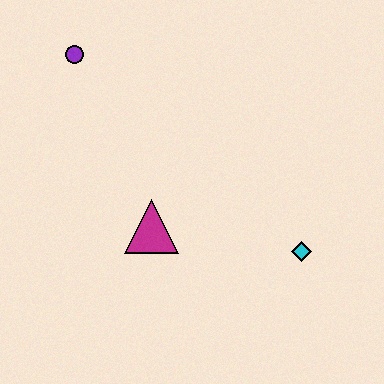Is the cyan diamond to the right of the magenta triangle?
Yes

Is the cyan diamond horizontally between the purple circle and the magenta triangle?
No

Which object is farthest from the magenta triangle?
The purple circle is farthest from the magenta triangle.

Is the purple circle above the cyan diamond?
Yes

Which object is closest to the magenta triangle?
The cyan diamond is closest to the magenta triangle.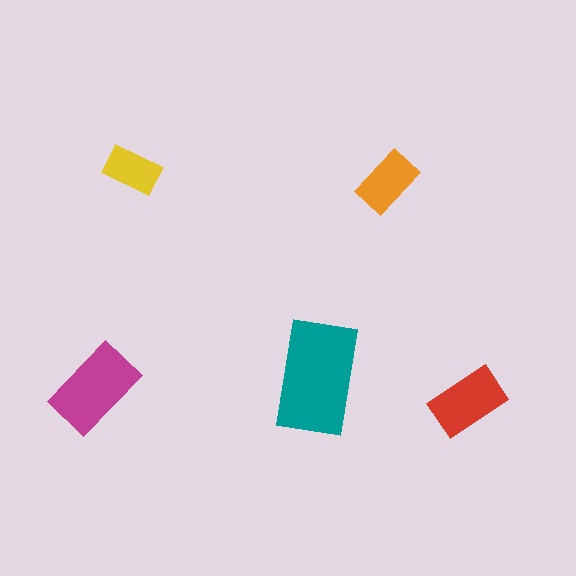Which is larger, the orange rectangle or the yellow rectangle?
The orange one.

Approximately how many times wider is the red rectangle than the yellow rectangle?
About 1.5 times wider.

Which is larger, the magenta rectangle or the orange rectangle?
The magenta one.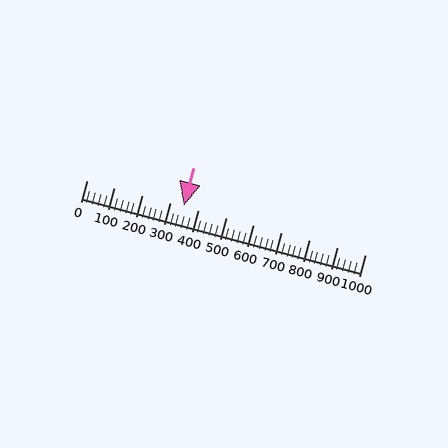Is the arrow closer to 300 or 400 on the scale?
The arrow is closer to 300.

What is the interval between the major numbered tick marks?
The major tick marks are spaced 100 units apart.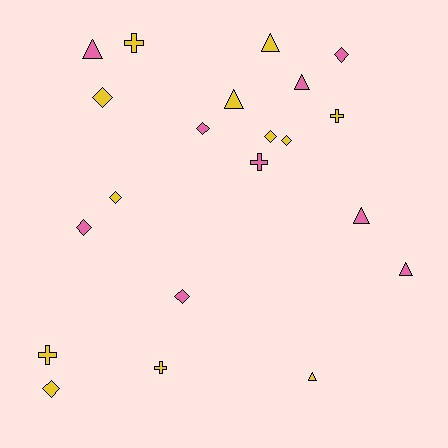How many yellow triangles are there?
There are 3 yellow triangles.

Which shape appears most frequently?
Diamond, with 9 objects.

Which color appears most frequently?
Yellow, with 12 objects.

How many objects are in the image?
There are 21 objects.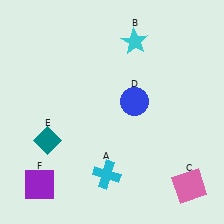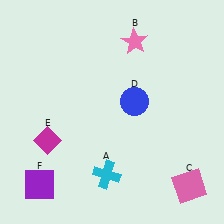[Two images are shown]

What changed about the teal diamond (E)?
In Image 1, E is teal. In Image 2, it changed to magenta.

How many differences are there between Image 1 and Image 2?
There are 2 differences between the two images.